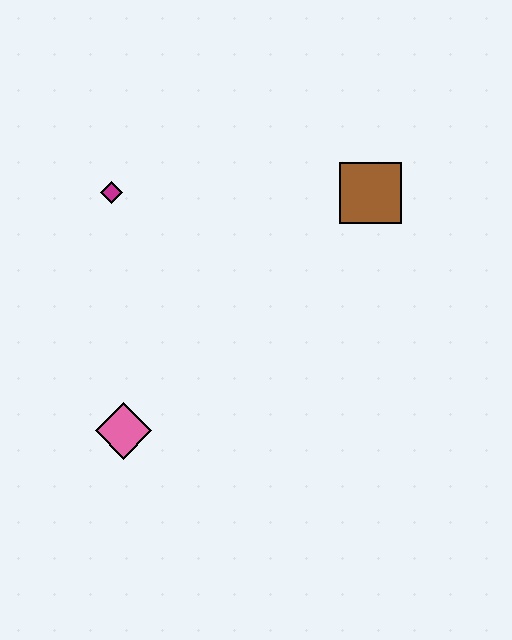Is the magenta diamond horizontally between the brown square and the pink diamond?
No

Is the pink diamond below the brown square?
Yes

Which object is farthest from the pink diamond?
The brown square is farthest from the pink diamond.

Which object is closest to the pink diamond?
The magenta diamond is closest to the pink diamond.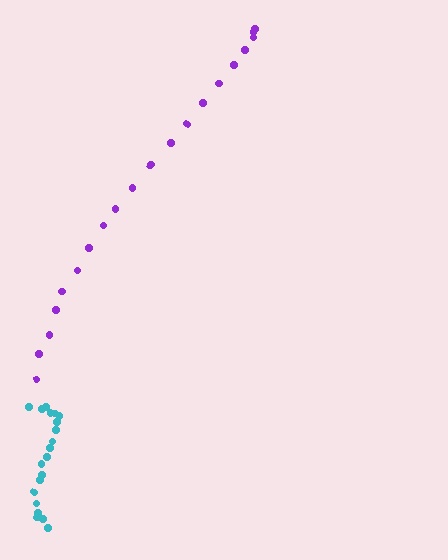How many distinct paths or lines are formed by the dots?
There are 2 distinct paths.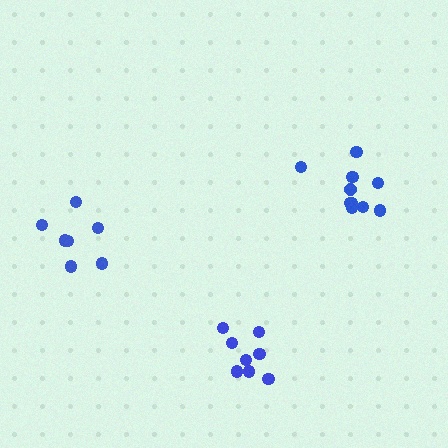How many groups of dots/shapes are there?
There are 3 groups.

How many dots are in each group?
Group 1: 7 dots, Group 2: 10 dots, Group 3: 8 dots (25 total).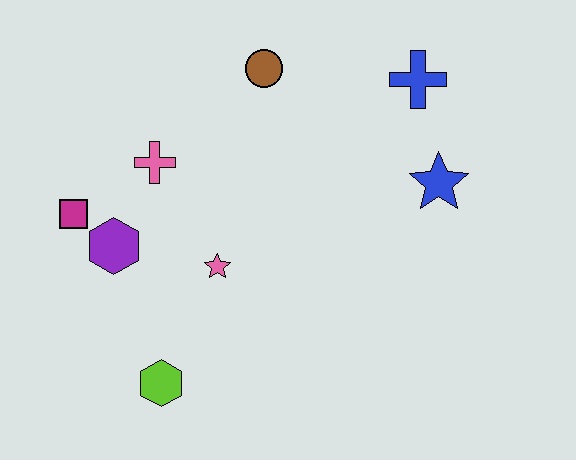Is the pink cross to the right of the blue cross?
No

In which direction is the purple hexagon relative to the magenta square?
The purple hexagon is to the right of the magenta square.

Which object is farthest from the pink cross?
The blue star is farthest from the pink cross.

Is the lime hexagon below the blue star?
Yes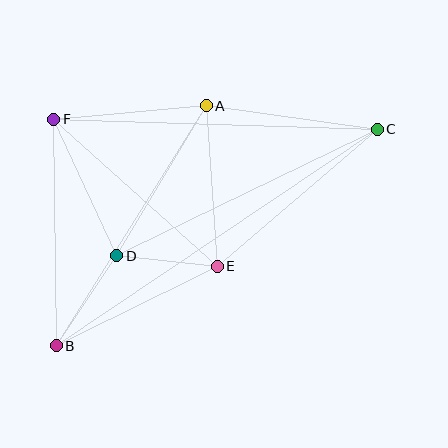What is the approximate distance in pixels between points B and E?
The distance between B and E is approximately 180 pixels.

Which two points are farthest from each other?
Points B and C are farthest from each other.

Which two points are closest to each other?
Points D and E are closest to each other.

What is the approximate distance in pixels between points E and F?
The distance between E and F is approximately 220 pixels.